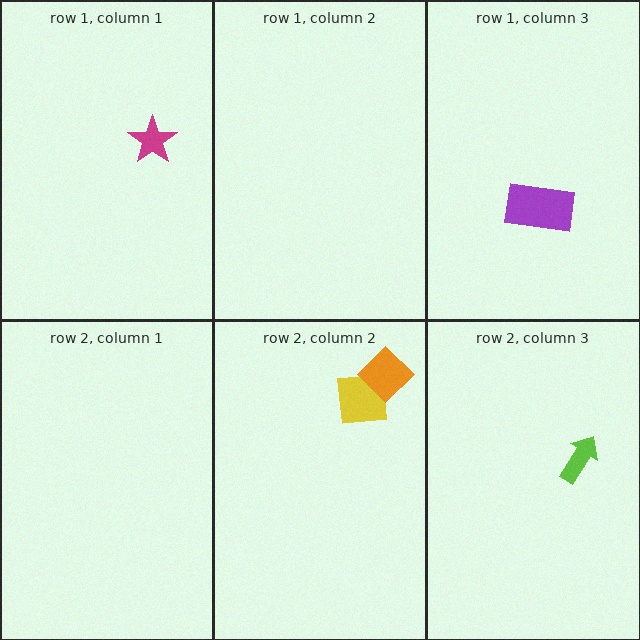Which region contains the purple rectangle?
The row 1, column 3 region.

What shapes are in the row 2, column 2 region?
The yellow square, the orange diamond.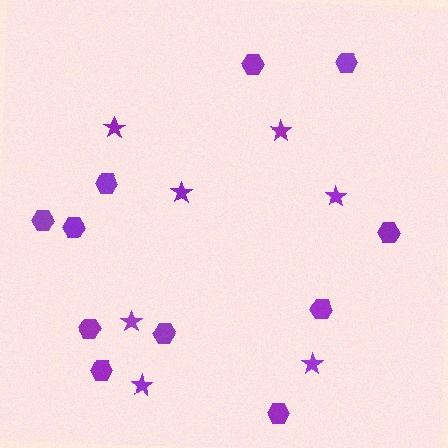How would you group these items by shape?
There are 2 groups: one group of stars (7) and one group of hexagons (11).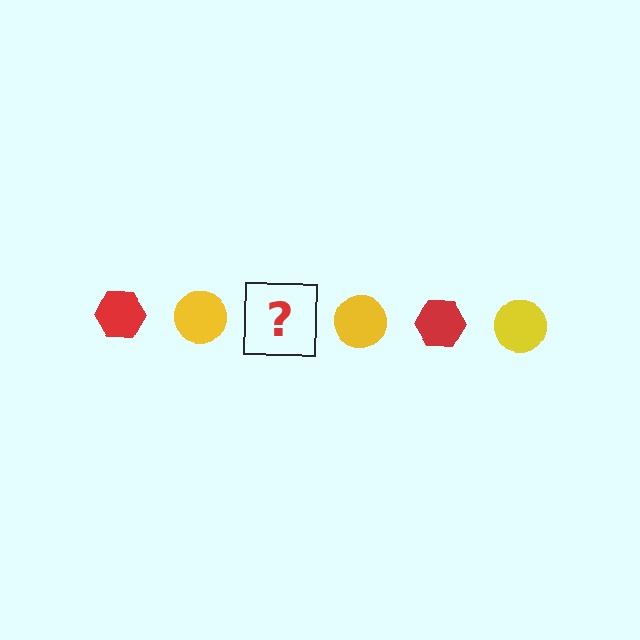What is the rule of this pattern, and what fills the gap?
The rule is that the pattern alternates between red hexagon and yellow circle. The gap should be filled with a red hexagon.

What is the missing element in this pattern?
The missing element is a red hexagon.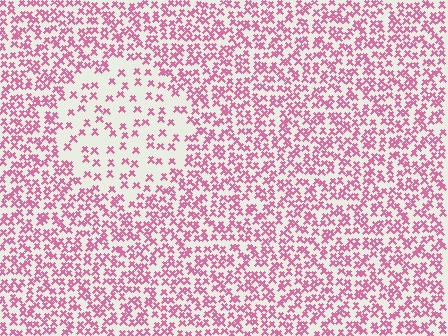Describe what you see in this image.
The image contains small pink elements arranged at two different densities. A circle-shaped region is visible where the elements are less densely packed than the surrounding area.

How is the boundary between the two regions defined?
The boundary is defined by a change in element density (approximately 2.4x ratio). All elements are the same color, size, and shape.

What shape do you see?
I see a circle.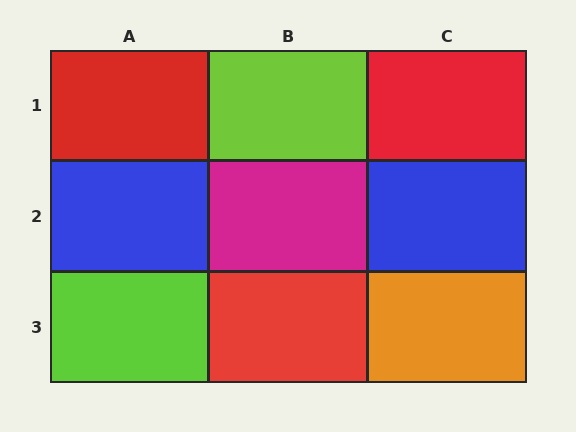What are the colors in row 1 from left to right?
Red, lime, red.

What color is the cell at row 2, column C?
Blue.